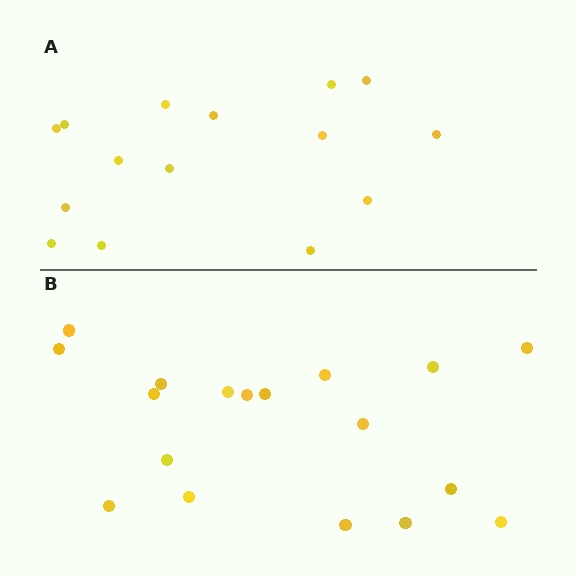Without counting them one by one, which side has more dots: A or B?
Region B (the bottom region) has more dots.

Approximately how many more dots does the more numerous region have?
Region B has just a few more — roughly 2 or 3 more dots than region A.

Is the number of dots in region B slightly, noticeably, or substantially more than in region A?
Region B has only slightly more — the two regions are fairly close. The ratio is roughly 1.2 to 1.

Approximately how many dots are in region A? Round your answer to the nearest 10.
About 20 dots. (The exact count is 15, which rounds to 20.)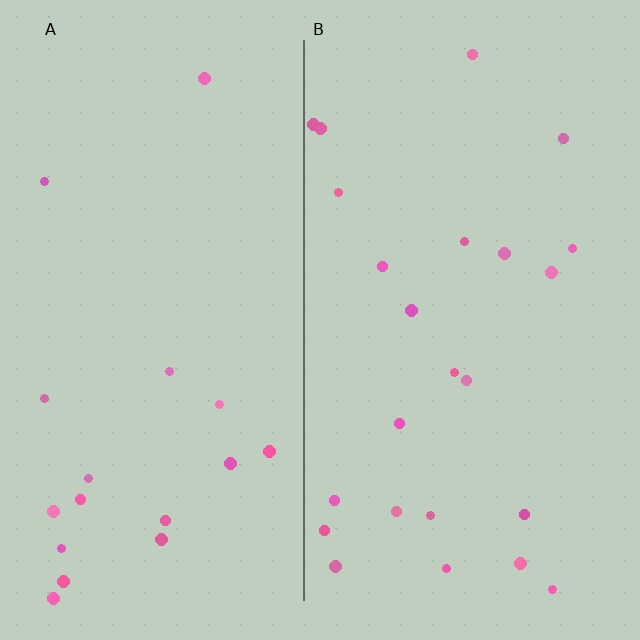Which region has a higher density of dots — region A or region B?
B (the right).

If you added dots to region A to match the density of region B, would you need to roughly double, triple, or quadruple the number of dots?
Approximately double.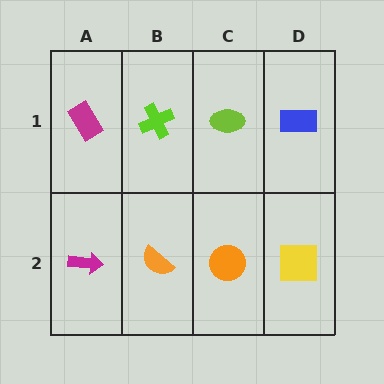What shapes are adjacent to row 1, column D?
A yellow square (row 2, column D), a lime ellipse (row 1, column C).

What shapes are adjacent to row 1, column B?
An orange semicircle (row 2, column B), a magenta rectangle (row 1, column A), a lime ellipse (row 1, column C).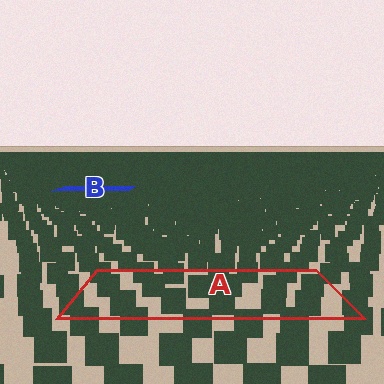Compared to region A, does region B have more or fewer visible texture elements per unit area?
Region B has more texture elements per unit area — they are packed more densely because it is farther away.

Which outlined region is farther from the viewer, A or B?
Region B is farther from the viewer — the texture elements inside it appear smaller and more densely packed.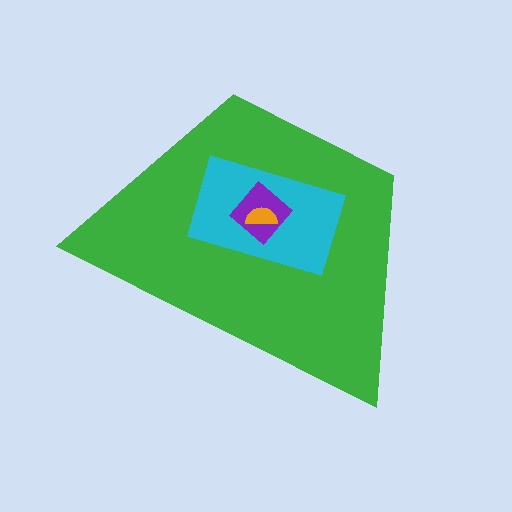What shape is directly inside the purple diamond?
The orange semicircle.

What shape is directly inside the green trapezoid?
The cyan rectangle.